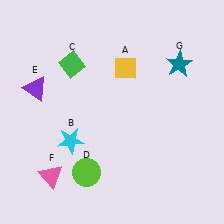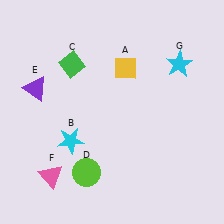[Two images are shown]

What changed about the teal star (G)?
In Image 1, G is teal. In Image 2, it changed to cyan.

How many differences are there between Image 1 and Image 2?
There is 1 difference between the two images.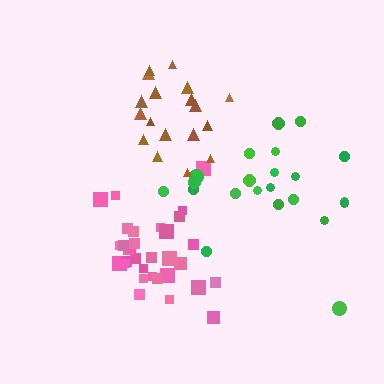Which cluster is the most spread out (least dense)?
Green.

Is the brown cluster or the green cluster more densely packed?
Brown.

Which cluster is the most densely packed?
Pink.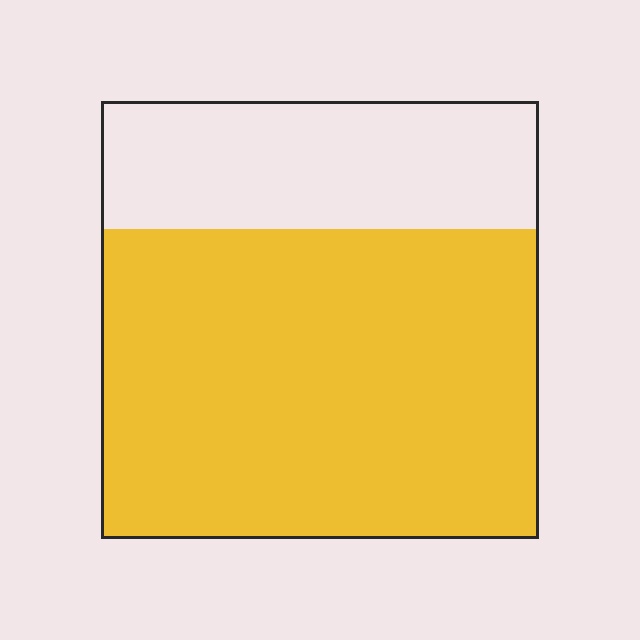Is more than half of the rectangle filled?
Yes.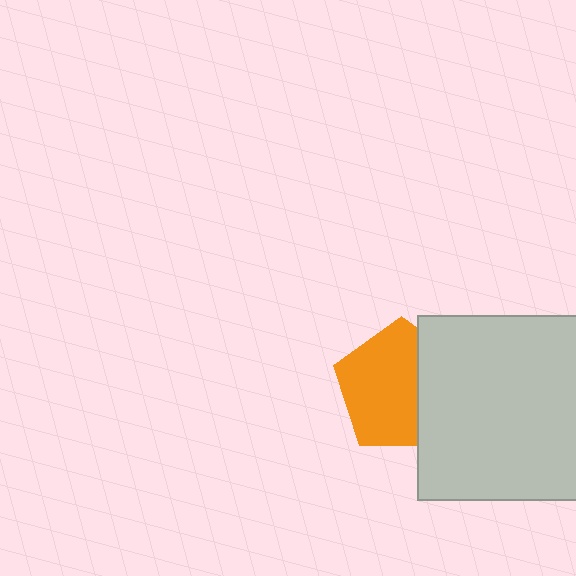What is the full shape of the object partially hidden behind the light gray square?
The partially hidden object is an orange pentagon.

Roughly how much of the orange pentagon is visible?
Most of it is visible (roughly 66%).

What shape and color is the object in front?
The object in front is a light gray square.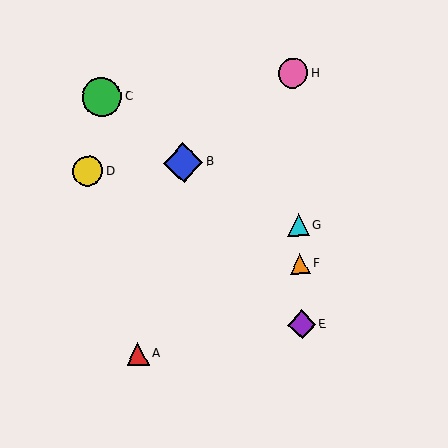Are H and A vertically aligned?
No, H is at x≈293 and A is at x≈138.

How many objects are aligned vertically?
4 objects (E, F, G, H) are aligned vertically.